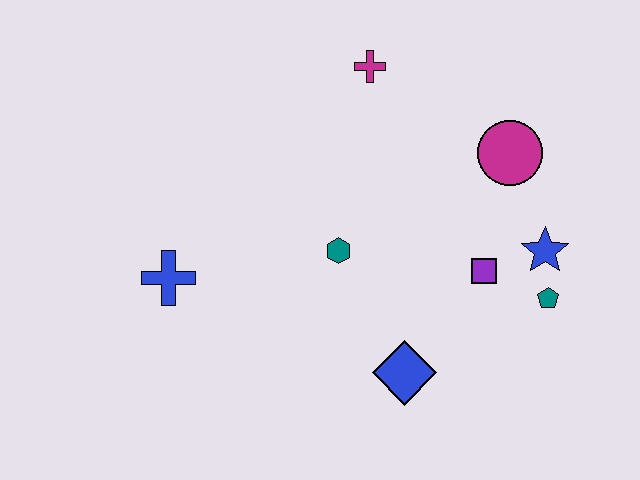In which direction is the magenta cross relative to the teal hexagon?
The magenta cross is above the teal hexagon.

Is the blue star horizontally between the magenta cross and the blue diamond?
No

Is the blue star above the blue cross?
Yes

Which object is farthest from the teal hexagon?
The teal pentagon is farthest from the teal hexagon.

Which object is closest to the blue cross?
The teal hexagon is closest to the blue cross.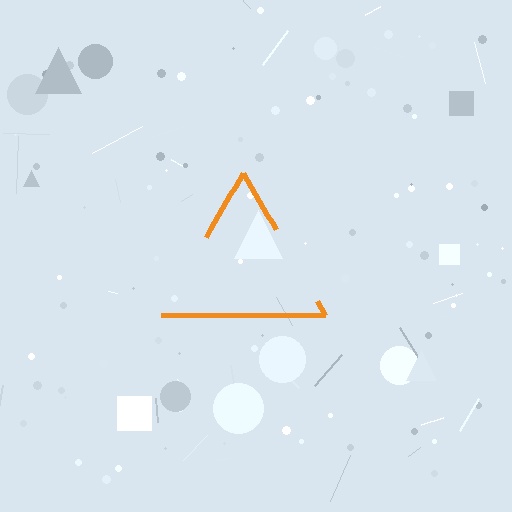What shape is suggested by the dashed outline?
The dashed outline suggests a triangle.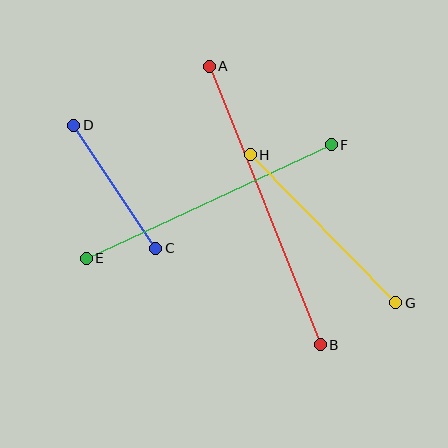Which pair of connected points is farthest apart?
Points A and B are farthest apart.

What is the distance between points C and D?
The distance is approximately 148 pixels.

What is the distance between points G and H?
The distance is approximately 207 pixels.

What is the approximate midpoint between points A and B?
The midpoint is at approximately (265, 205) pixels.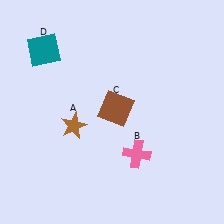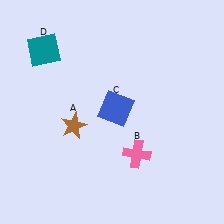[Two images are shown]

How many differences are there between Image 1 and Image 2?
There is 1 difference between the two images.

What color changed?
The square (C) changed from brown in Image 1 to blue in Image 2.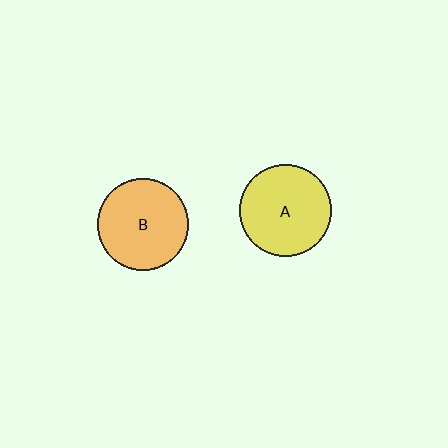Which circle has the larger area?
Circle B (orange).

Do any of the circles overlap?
No, none of the circles overlap.